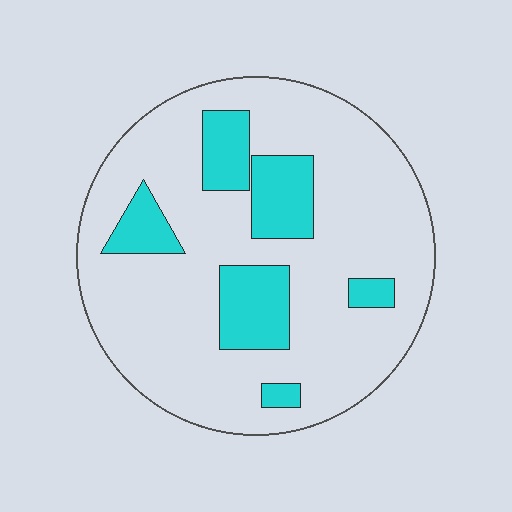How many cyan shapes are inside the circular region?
6.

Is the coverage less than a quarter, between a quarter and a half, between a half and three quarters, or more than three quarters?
Less than a quarter.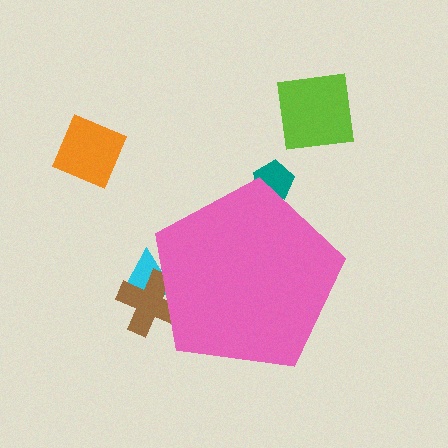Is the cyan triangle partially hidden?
Yes, the cyan triangle is partially hidden behind the pink pentagon.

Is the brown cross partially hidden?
Yes, the brown cross is partially hidden behind the pink pentagon.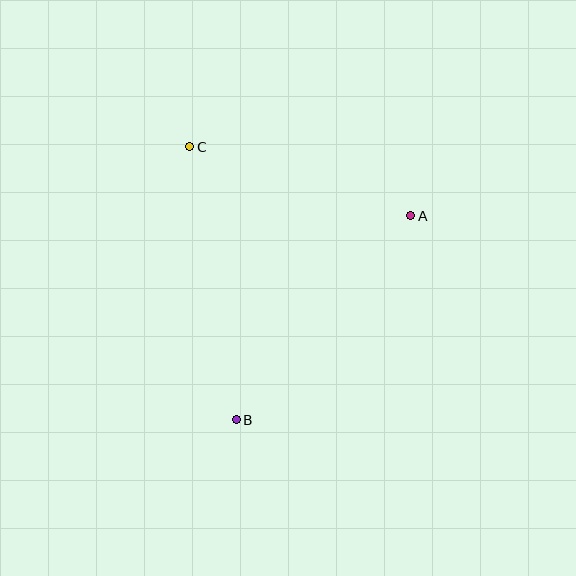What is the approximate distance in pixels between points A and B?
The distance between A and B is approximately 268 pixels.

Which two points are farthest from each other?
Points B and C are farthest from each other.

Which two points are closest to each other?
Points A and C are closest to each other.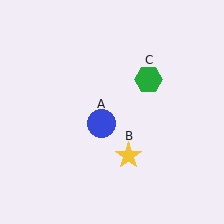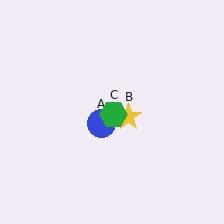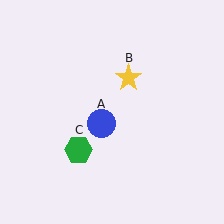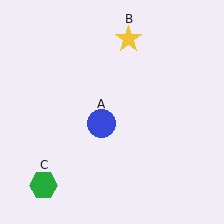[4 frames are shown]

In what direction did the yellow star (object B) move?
The yellow star (object B) moved up.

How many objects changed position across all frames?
2 objects changed position: yellow star (object B), green hexagon (object C).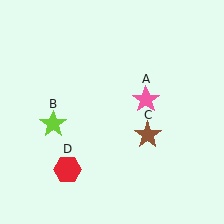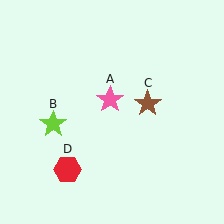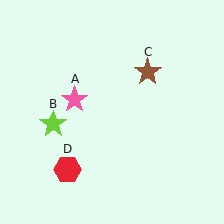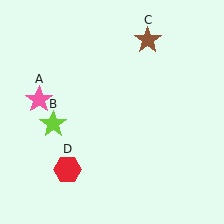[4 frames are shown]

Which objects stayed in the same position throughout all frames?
Lime star (object B) and red hexagon (object D) remained stationary.